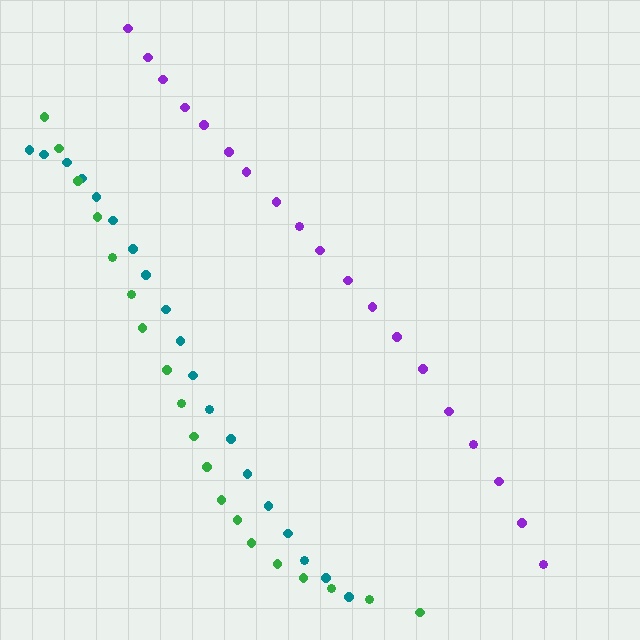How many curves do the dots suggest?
There are 3 distinct paths.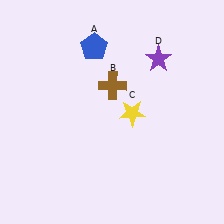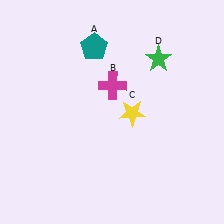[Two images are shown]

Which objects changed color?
A changed from blue to teal. B changed from brown to magenta. D changed from purple to green.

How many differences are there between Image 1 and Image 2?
There are 3 differences between the two images.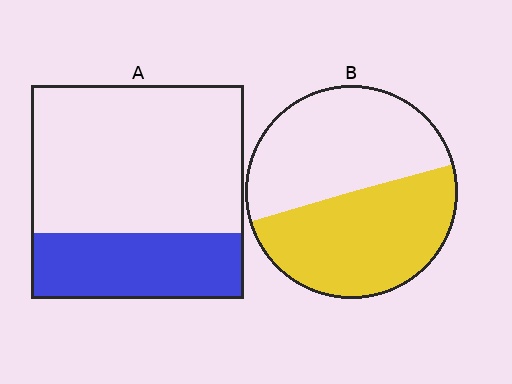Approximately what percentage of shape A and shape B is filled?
A is approximately 30% and B is approximately 50%.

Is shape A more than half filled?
No.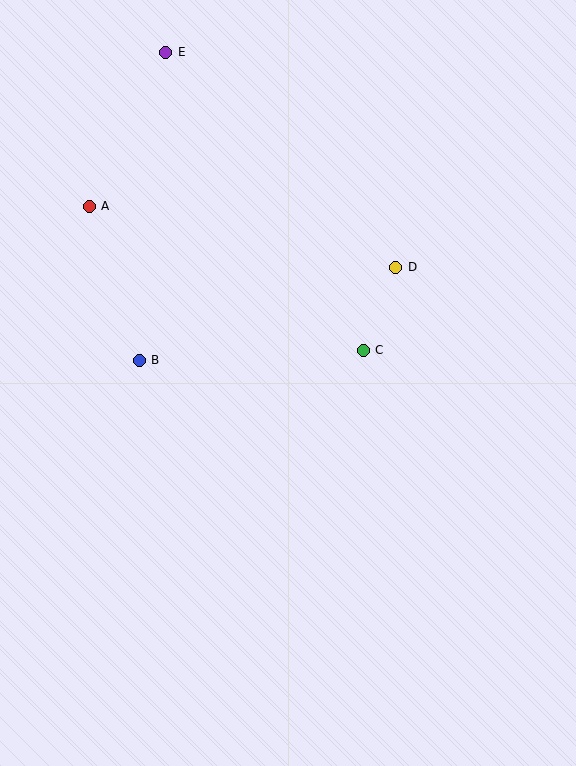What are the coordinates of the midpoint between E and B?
The midpoint between E and B is at (152, 206).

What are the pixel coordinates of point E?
Point E is at (166, 52).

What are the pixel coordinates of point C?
Point C is at (363, 350).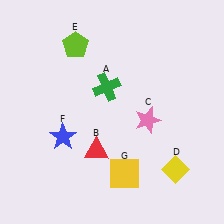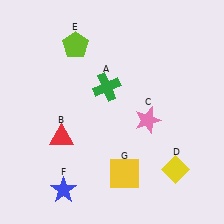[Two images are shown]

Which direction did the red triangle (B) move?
The red triangle (B) moved left.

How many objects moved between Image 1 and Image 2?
2 objects moved between the two images.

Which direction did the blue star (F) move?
The blue star (F) moved down.